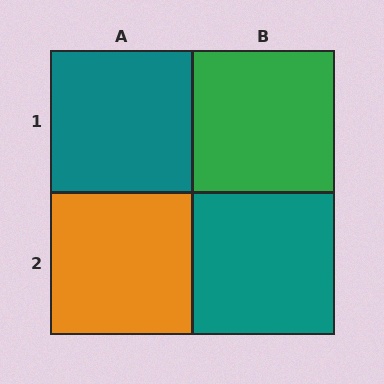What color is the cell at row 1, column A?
Teal.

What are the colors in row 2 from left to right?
Orange, teal.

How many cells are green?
1 cell is green.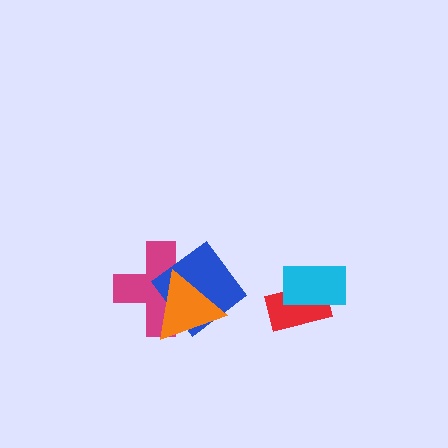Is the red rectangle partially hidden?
Yes, it is partially covered by another shape.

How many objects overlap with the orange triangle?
2 objects overlap with the orange triangle.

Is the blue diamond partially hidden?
Yes, it is partially covered by another shape.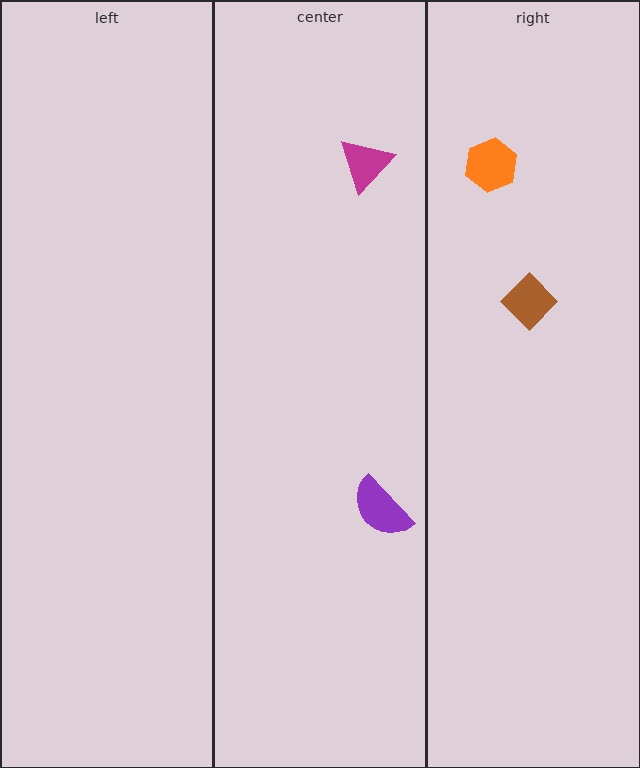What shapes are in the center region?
The magenta triangle, the purple semicircle.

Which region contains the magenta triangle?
The center region.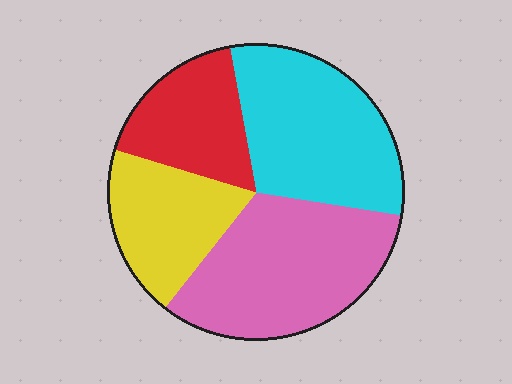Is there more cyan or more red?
Cyan.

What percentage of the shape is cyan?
Cyan covers roughly 30% of the shape.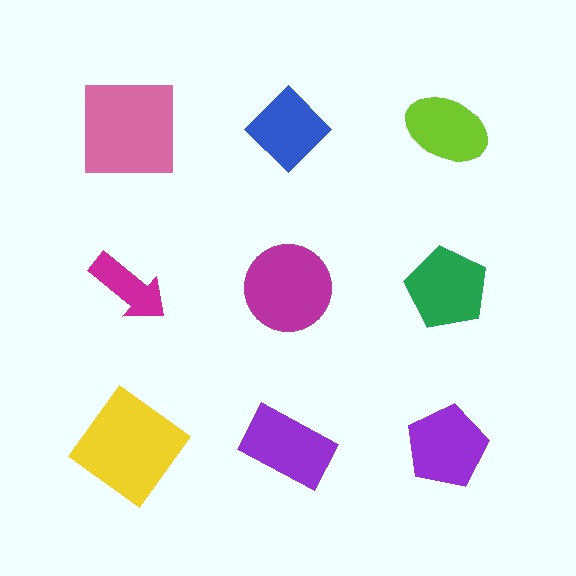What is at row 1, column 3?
A lime ellipse.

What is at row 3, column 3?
A purple pentagon.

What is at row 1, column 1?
A pink square.